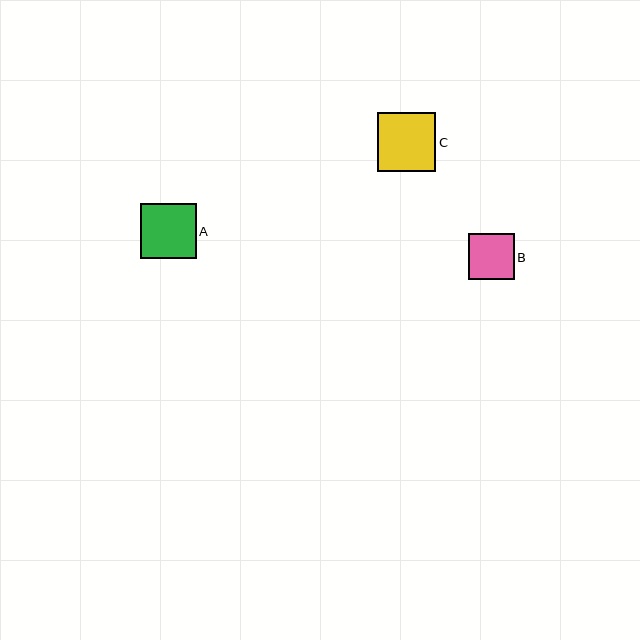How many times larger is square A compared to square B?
Square A is approximately 1.2 times the size of square B.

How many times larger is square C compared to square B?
Square C is approximately 1.3 times the size of square B.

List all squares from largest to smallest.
From largest to smallest: C, A, B.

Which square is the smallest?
Square B is the smallest with a size of approximately 46 pixels.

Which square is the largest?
Square C is the largest with a size of approximately 58 pixels.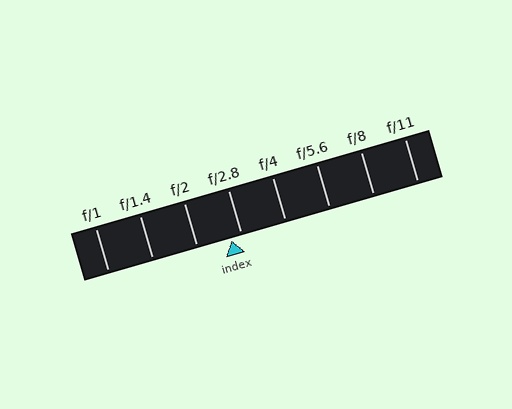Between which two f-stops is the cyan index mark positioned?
The index mark is between f/2 and f/2.8.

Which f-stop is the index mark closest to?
The index mark is closest to f/2.8.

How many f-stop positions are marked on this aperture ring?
There are 8 f-stop positions marked.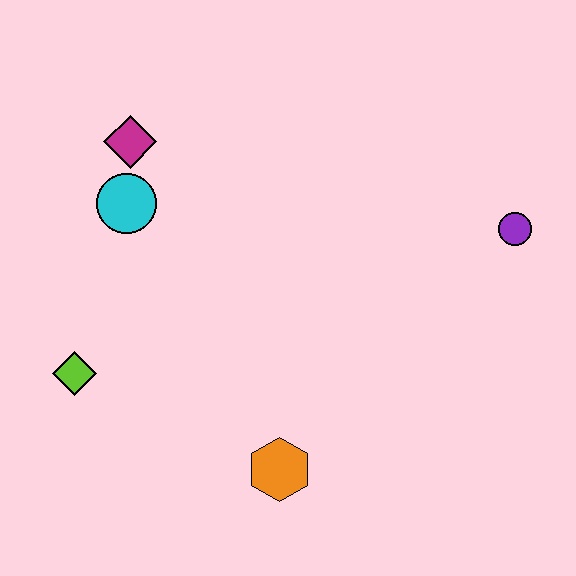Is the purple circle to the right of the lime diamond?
Yes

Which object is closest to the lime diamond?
The cyan circle is closest to the lime diamond.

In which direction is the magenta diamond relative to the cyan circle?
The magenta diamond is above the cyan circle.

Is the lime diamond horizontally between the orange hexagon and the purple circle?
No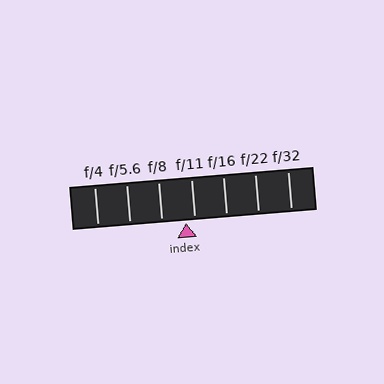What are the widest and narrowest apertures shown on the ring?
The widest aperture shown is f/4 and the narrowest is f/32.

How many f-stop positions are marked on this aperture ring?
There are 7 f-stop positions marked.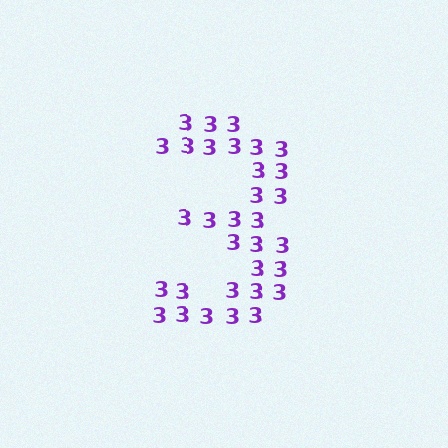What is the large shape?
The large shape is the digit 3.